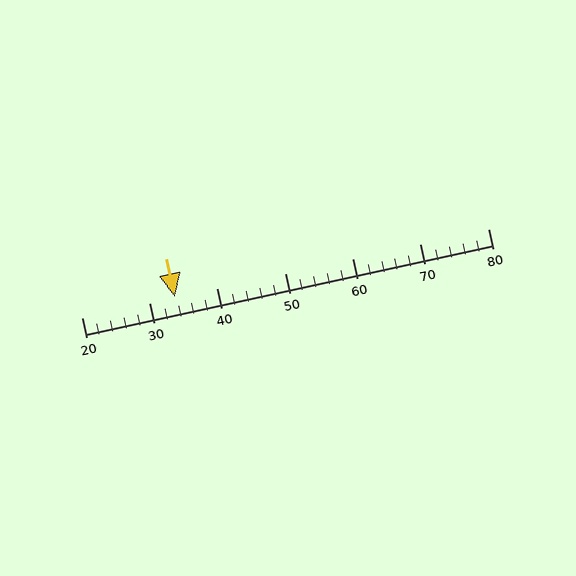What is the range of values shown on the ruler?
The ruler shows values from 20 to 80.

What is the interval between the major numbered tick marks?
The major tick marks are spaced 10 units apart.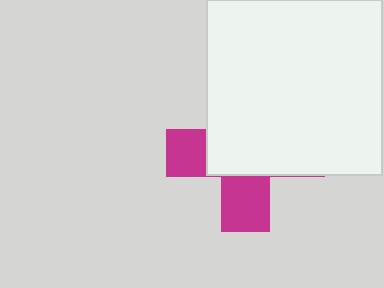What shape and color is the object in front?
The object in front is a white square.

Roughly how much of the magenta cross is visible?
A small part of it is visible (roughly 37%).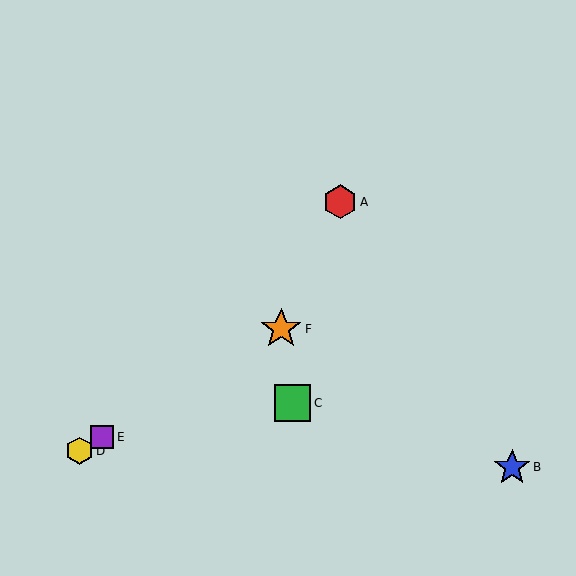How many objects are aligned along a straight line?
3 objects (D, E, F) are aligned along a straight line.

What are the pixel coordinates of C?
Object C is at (292, 403).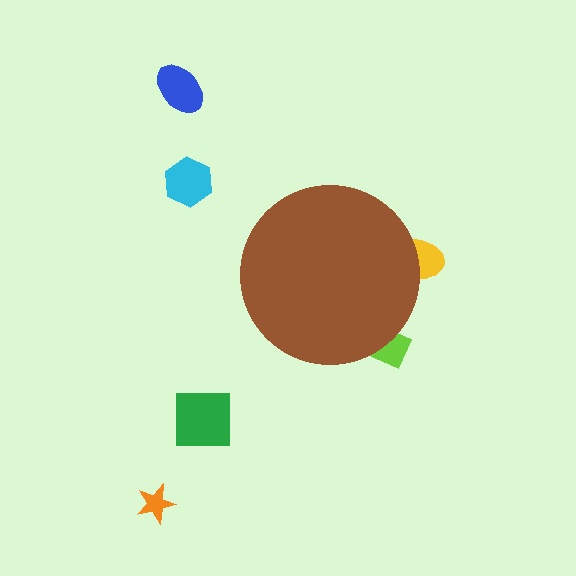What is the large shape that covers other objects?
A brown circle.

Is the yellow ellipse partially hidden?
Yes, the yellow ellipse is partially hidden behind the brown circle.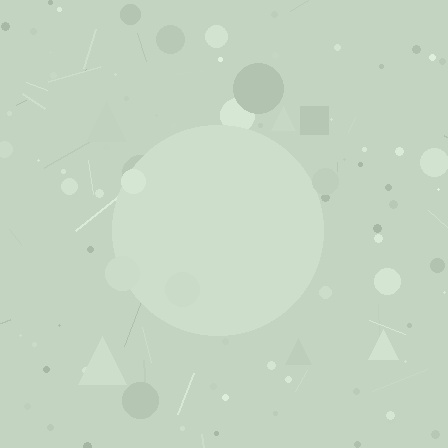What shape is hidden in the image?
A circle is hidden in the image.